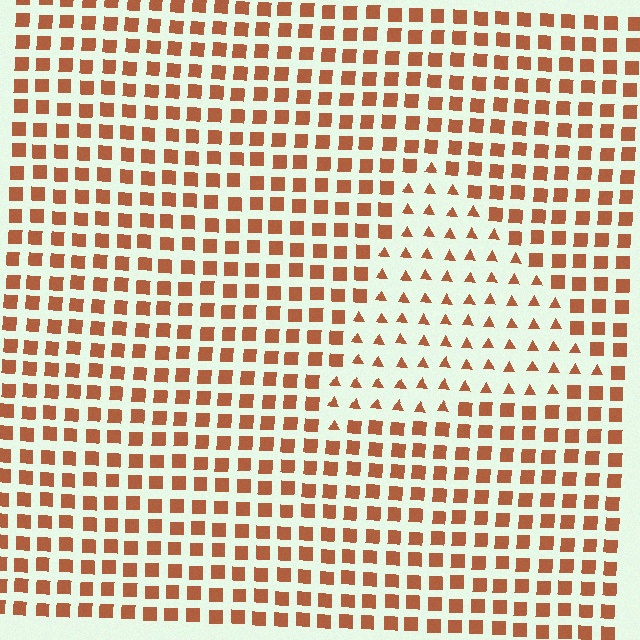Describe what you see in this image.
The image is filled with small brown elements arranged in a uniform grid. A triangle-shaped region contains triangles, while the surrounding area contains squares. The boundary is defined purely by the change in element shape.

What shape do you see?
I see a triangle.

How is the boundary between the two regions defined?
The boundary is defined by a change in element shape: triangles inside vs. squares outside. All elements share the same color and spacing.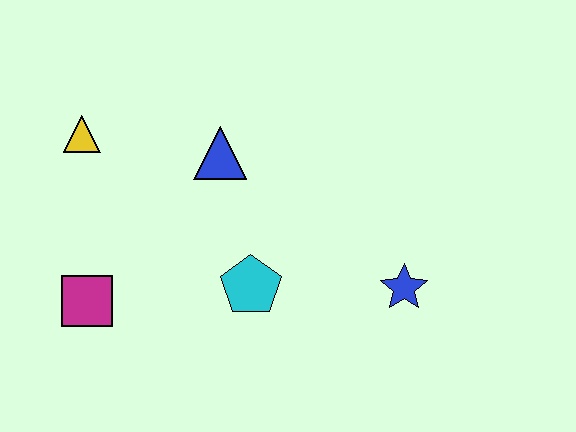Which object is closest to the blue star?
The cyan pentagon is closest to the blue star.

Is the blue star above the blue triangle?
No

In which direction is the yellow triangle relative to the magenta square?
The yellow triangle is above the magenta square.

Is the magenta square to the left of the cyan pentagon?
Yes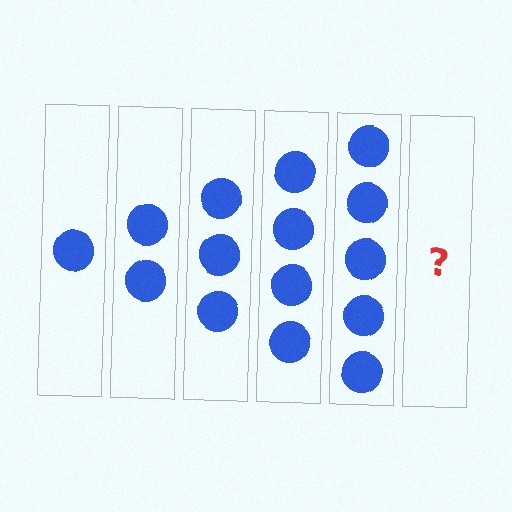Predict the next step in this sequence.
The next step is 6 circles.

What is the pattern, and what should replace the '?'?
The pattern is that each step adds one more circle. The '?' should be 6 circles.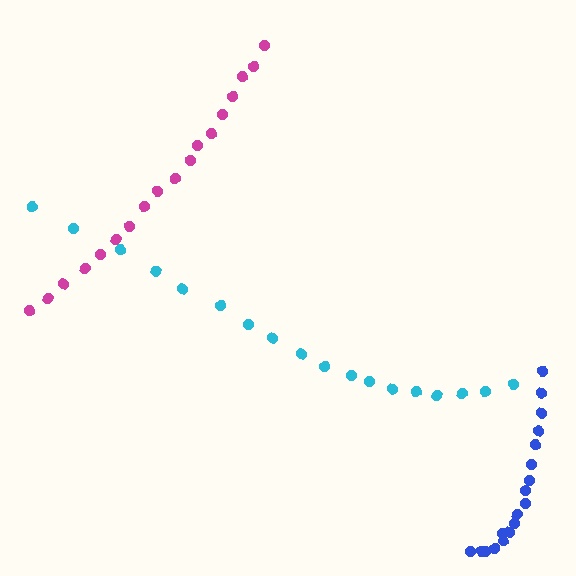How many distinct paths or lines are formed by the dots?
There are 3 distinct paths.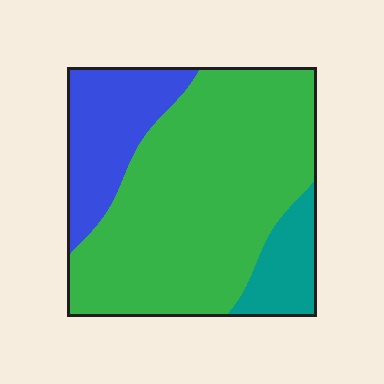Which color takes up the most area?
Green, at roughly 70%.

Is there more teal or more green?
Green.